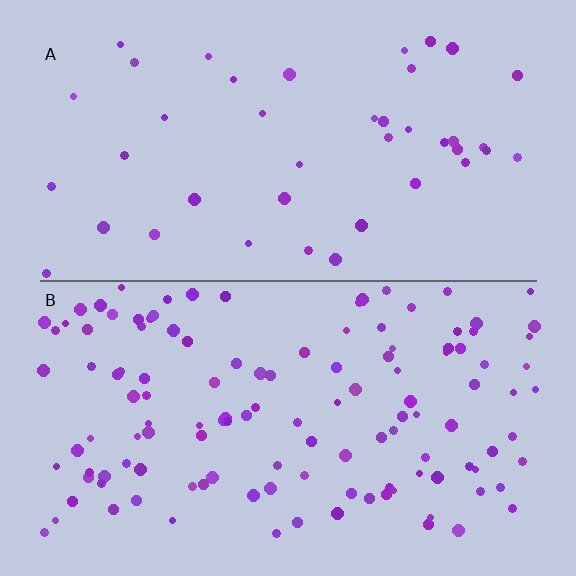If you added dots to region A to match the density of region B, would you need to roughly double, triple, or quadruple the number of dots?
Approximately triple.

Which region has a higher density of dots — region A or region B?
B (the bottom).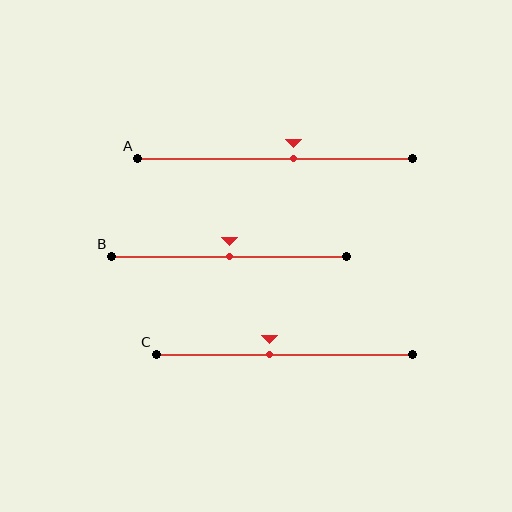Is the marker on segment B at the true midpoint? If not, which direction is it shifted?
Yes, the marker on segment B is at the true midpoint.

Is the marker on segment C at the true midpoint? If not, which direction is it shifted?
No, the marker on segment C is shifted to the left by about 6% of the segment length.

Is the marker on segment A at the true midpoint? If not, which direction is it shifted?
No, the marker on segment A is shifted to the right by about 7% of the segment length.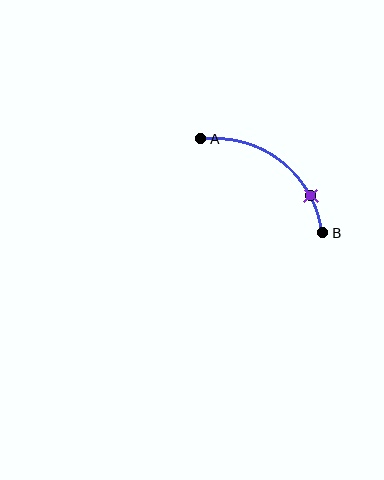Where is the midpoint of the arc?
The arc midpoint is the point on the curve farthest from the straight line joining A and B. It sits above and to the right of that line.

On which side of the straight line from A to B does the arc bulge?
The arc bulges above and to the right of the straight line connecting A and B.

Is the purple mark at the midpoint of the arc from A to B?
No. The purple mark lies on the arc but is closer to endpoint B. The arc midpoint would be at the point on the curve equidistant along the arc from both A and B.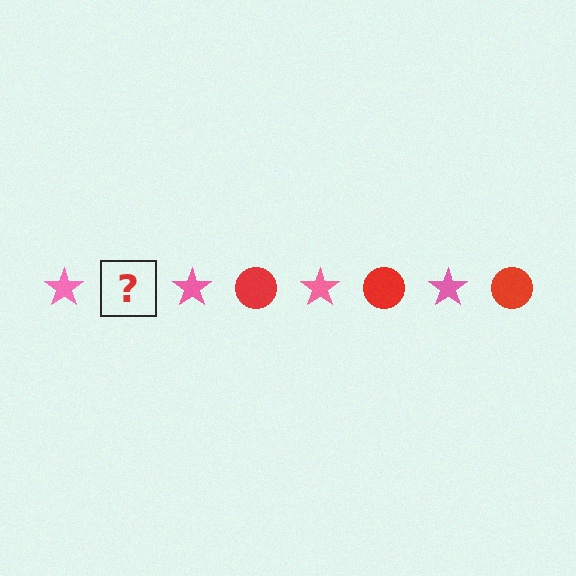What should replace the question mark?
The question mark should be replaced with a red circle.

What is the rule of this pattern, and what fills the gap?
The rule is that the pattern alternates between pink star and red circle. The gap should be filled with a red circle.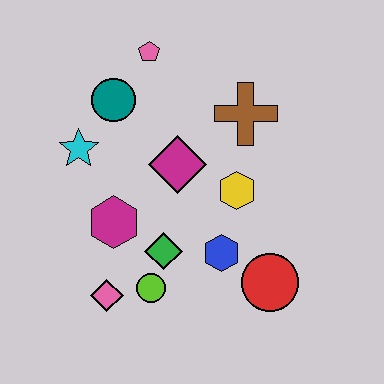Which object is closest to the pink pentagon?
The teal circle is closest to the pink pentagon.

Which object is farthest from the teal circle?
The red circle is farthest from the teal circle.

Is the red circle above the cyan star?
No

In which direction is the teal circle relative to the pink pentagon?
The teal circle is below the pink pentagon.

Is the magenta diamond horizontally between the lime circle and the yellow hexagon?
Yes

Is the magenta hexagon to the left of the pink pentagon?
Yes